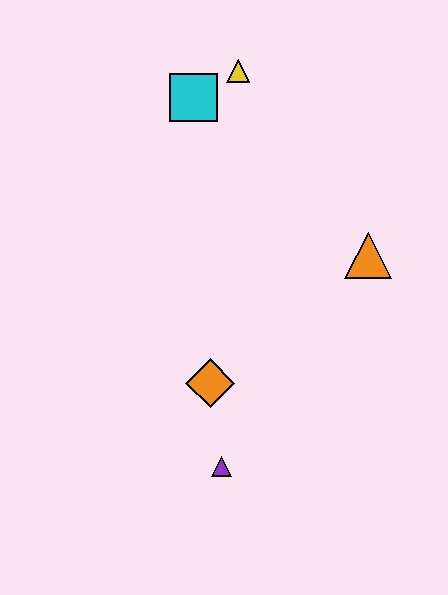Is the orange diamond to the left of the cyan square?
No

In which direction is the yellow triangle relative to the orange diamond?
The yellow triangle is above the orange diamond.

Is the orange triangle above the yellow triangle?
No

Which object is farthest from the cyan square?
The purple triangle is farthest from the cyan square.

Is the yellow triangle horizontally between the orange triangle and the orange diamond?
Yes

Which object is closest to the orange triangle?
The orange diamond is closest to the orange triangle.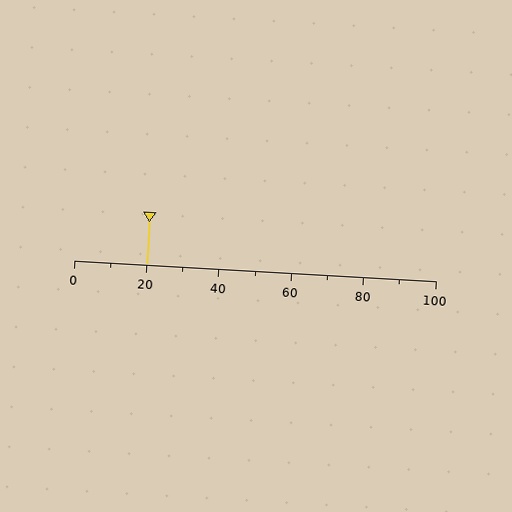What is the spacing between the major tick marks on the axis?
The major ticks are spaced 20 apart.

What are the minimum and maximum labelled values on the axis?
The axis runs from 0 to 100.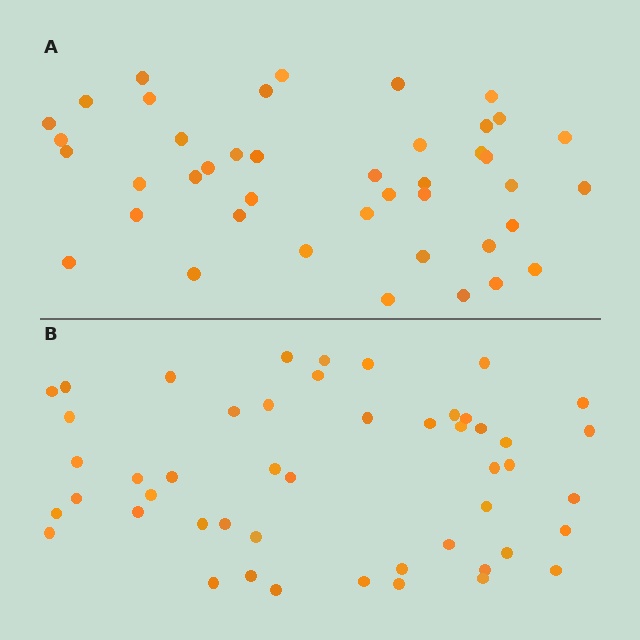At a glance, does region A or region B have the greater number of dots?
Region B (the bottom region) has more dots.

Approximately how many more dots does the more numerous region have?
Region B has roughly 8 or so more dots than region A.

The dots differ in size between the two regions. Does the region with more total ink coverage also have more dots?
No. Region A has more total ink coverage because its dots are larger, but region B actually contains more individual dots. Total area can be misleading — the number of items is what matters here.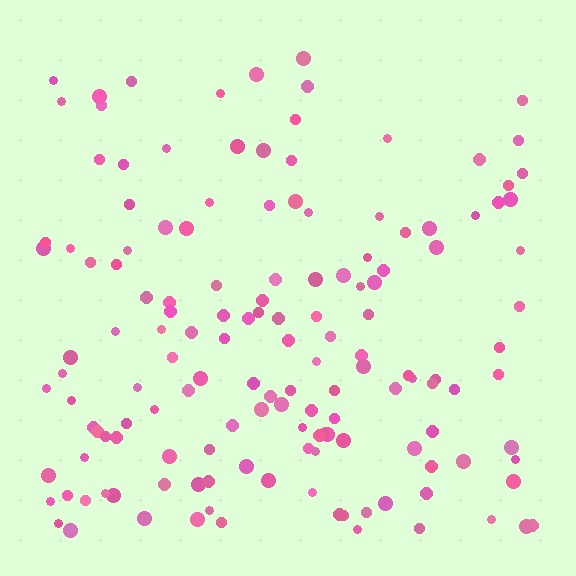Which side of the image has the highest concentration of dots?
The bottom.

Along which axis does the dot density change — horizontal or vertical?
Vertical.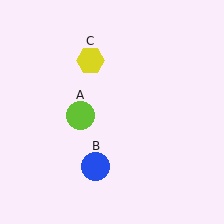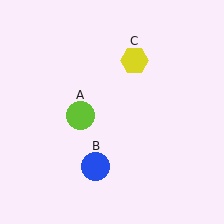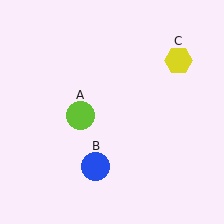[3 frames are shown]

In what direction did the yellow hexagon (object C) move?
The yellow hexagon (object C) moved right.